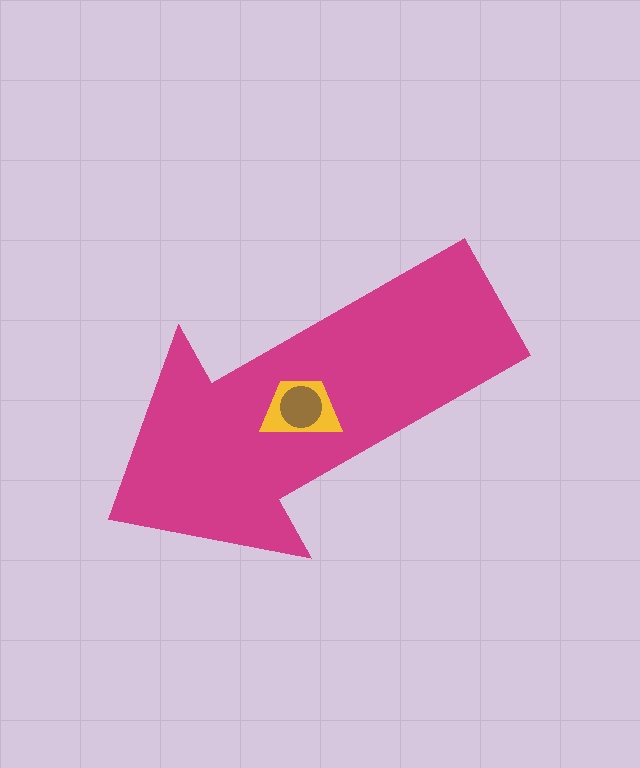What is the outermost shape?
The magenta arrow.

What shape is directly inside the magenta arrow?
The yellow trapezoid.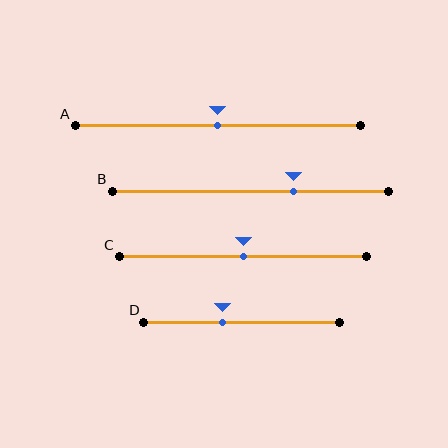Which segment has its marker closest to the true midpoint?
Segment A has its marker closest to the true midpoint.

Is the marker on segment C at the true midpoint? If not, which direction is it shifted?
Yes, the marker on segment C is at the true midpoint.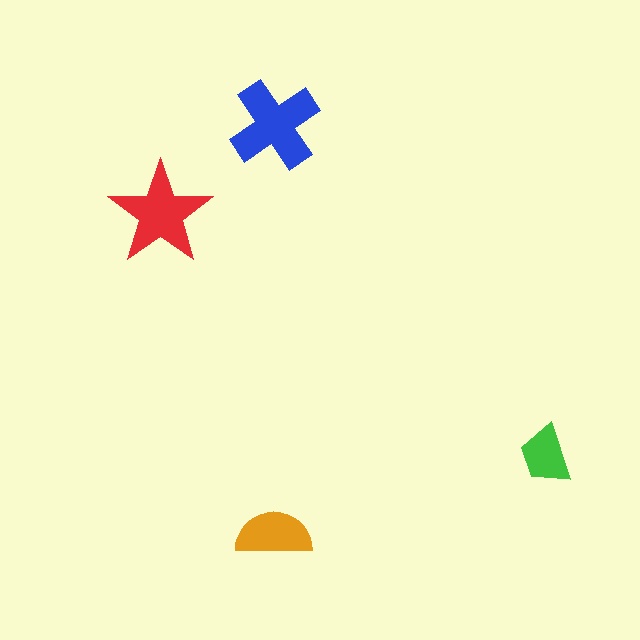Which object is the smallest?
The green trapezoid.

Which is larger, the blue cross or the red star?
The blue cross.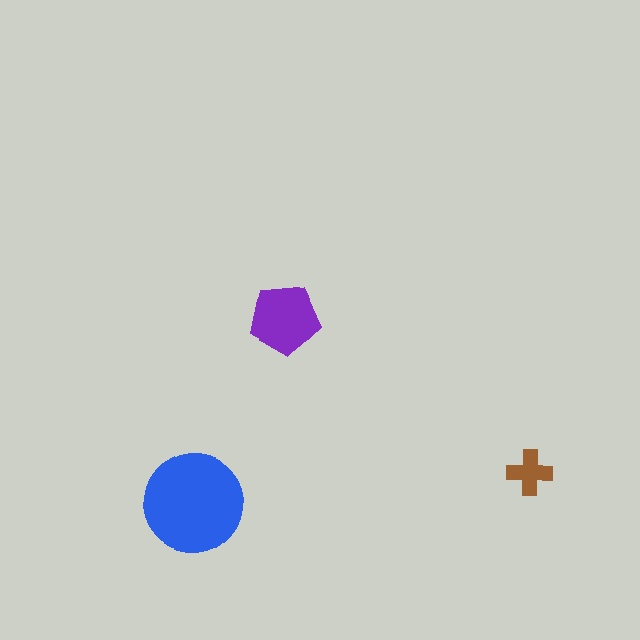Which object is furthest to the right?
The brown cross is rightmost.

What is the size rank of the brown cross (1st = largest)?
3rd.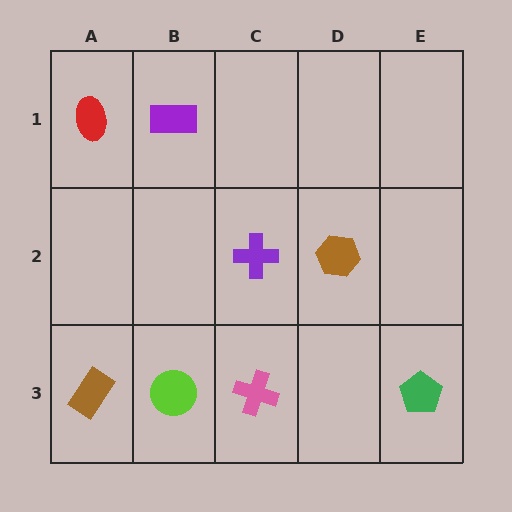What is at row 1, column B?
A purple rectangle.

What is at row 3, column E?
A green pentagon.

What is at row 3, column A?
A brown rectangle.